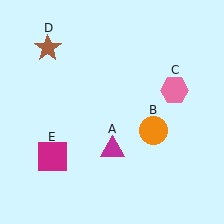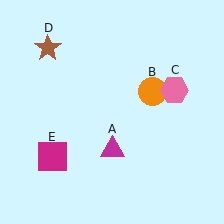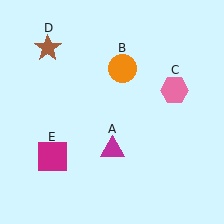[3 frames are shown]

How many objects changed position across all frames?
1 object changed position: orange circle (object B).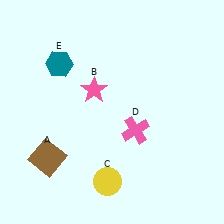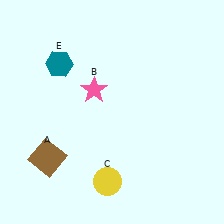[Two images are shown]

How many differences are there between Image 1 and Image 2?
There is 1 difference between the two images.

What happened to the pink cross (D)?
The pink cross (D) was removed in Image 2. It was in the bottom-right area of Image 1.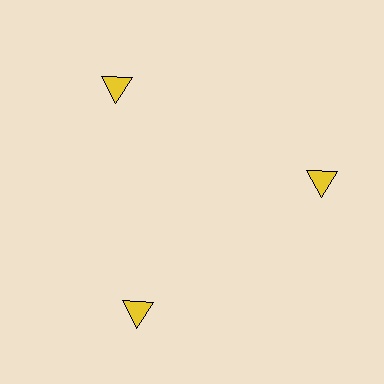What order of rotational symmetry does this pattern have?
This pattern has 3-fold rotational symmetry.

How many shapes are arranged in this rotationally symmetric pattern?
There are 3 shapes, arranged in 3 groups of 1.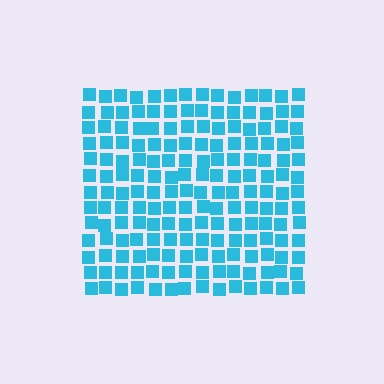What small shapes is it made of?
It is made of small squares.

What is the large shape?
The large shape is a square.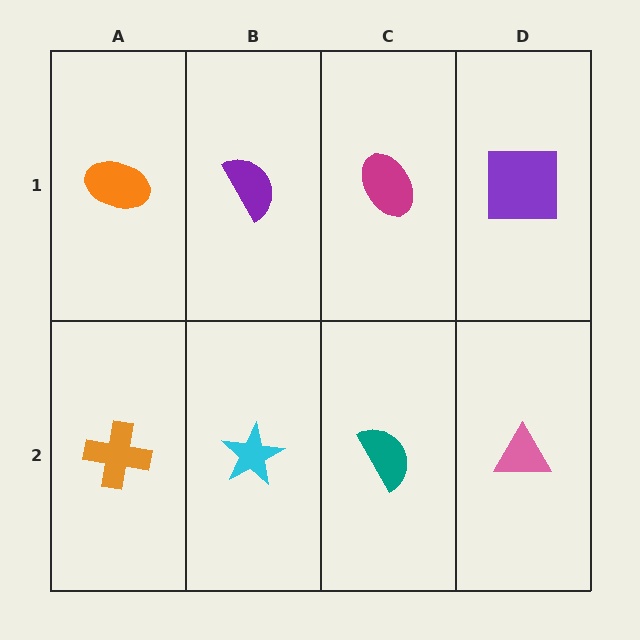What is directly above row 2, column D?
A purple square.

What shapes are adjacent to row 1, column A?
An orange cross (row 2, column A), a purple semicircle (row 1, column B).